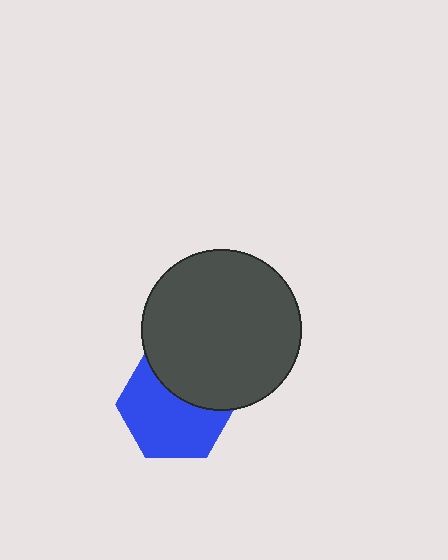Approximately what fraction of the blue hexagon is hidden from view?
Roughly 36% of the blue hexagon is hidden behind the dark gray circle.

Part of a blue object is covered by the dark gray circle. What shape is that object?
It is a hexagon.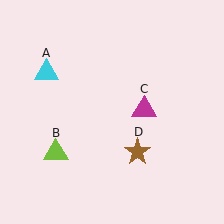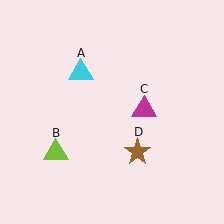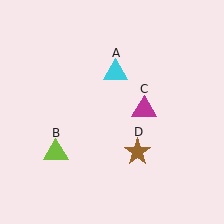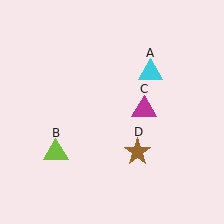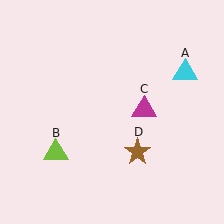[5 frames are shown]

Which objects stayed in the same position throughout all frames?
Lime triangle (object B) and magenta triangle (object C) and brown star (object D) remained stationary.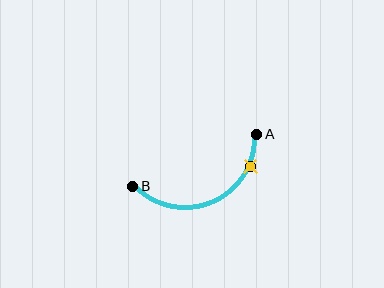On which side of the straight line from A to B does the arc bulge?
The arc bulges below the straight line connecting A and B.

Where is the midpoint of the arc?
The arc midpoint is the point on the curve farthest from the straight line joining A and B. It sits below that line.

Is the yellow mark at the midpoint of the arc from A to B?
No. The yellow mark lies on the arc but is closer to endpoint A. The arc midpoint would be at the point on the curve equidistant along the arc from both A and B.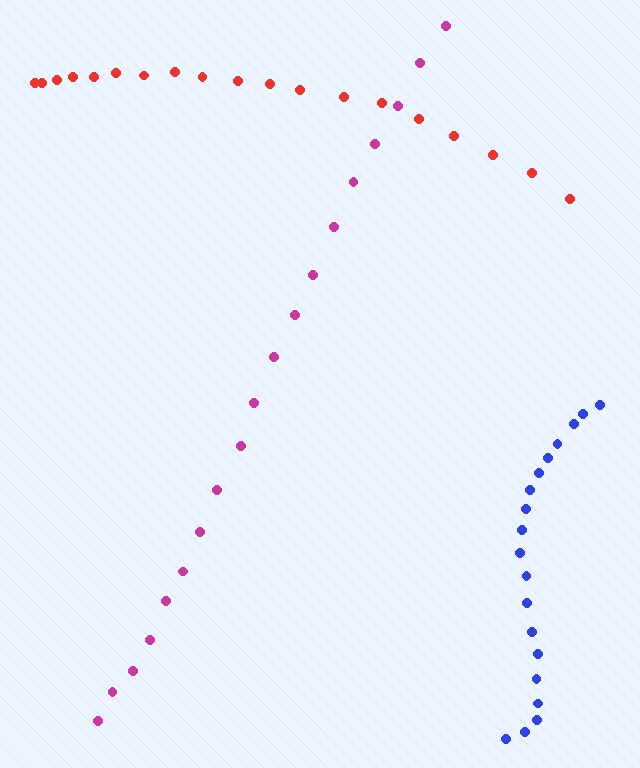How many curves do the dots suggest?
There are 3 distinct paths.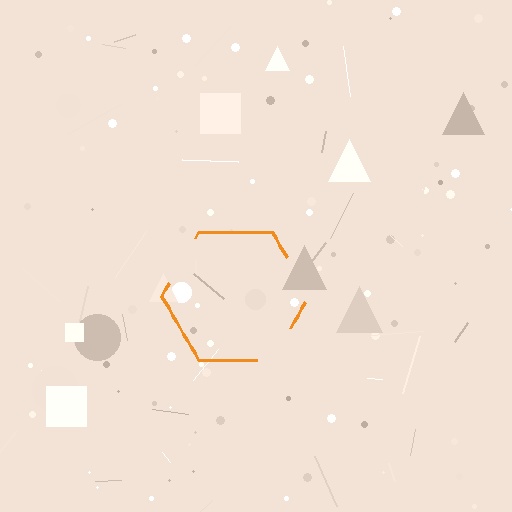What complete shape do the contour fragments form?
The contour fragments form a hexagon.